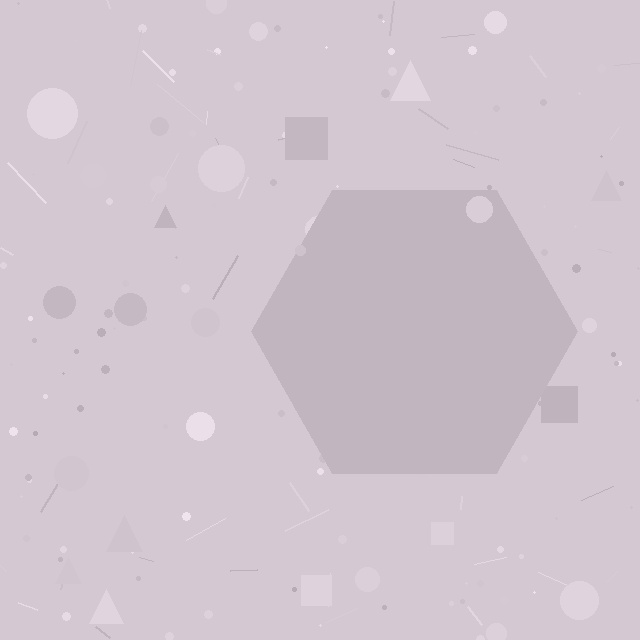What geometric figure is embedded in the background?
A hexagon is embedded in the background.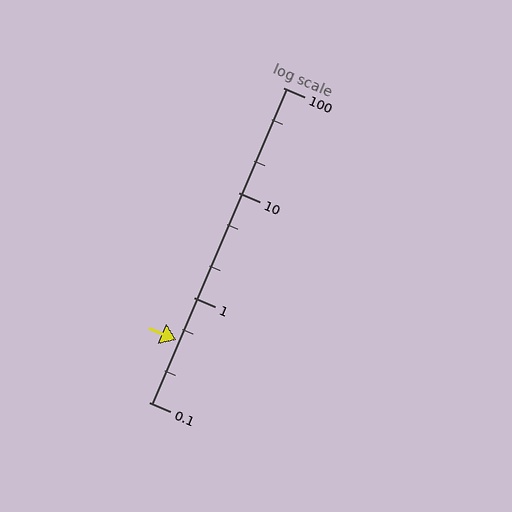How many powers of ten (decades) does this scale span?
The scale spans 3 decades, from 0.1 to 100.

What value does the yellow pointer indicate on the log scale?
The pointer indicates approximately 0.39.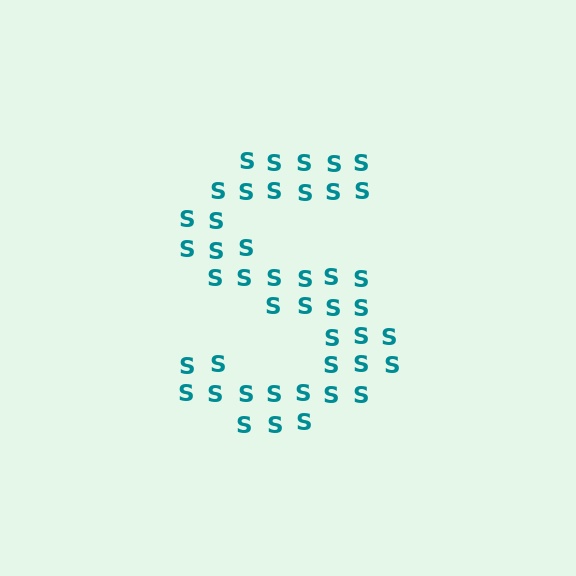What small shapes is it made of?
It is made of small letter S's.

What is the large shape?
The large shape is the letter S.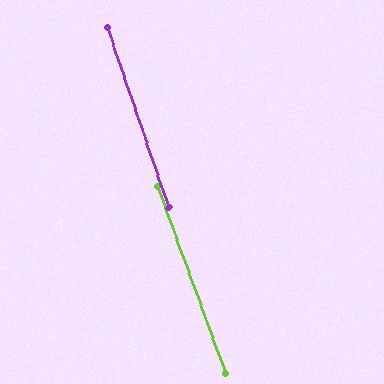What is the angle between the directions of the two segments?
Approximately 1 degree.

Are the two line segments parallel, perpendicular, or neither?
Parallel — their directions differ by only 0.9°.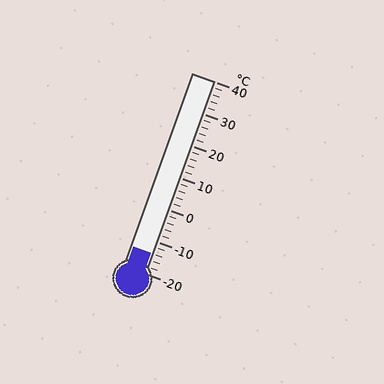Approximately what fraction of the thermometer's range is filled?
The thermometer is filled to approximately 10% of its range.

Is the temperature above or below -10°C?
The temperature is below -10°C.